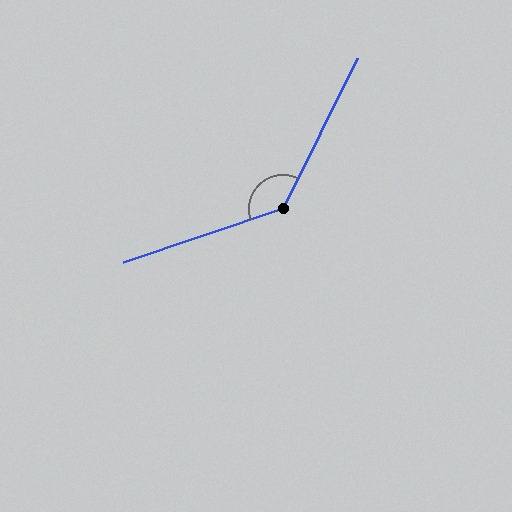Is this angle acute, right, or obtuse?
It is obtuse.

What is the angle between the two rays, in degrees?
Approximately 135 degrees.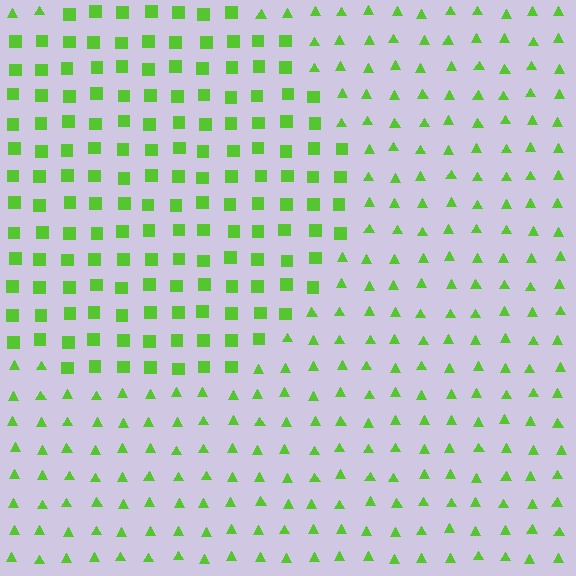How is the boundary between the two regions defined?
The boundary is defined by a change in element shape: squares inside vs. triangles outside. All elements share the same color and spacing.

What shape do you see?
I see a circle.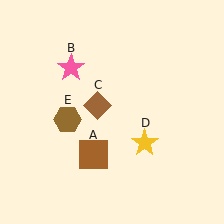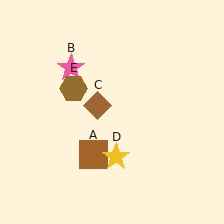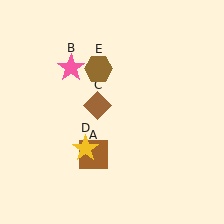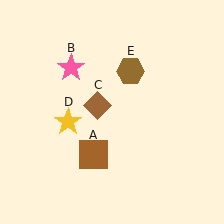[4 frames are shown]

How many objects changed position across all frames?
2 objects changed position: yellow star (object D), brown hexagon (object E).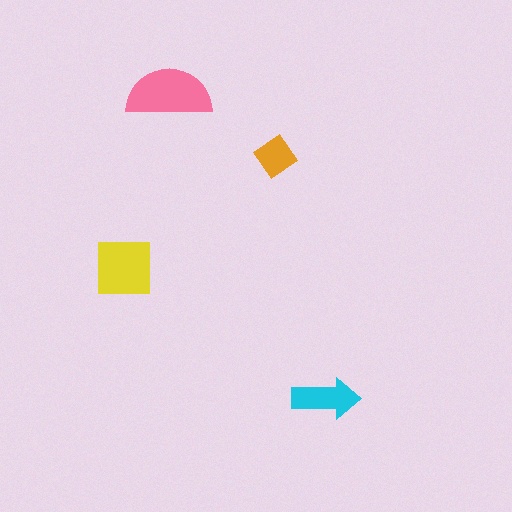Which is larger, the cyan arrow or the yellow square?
The yellow square.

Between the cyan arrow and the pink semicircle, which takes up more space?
The pink semicircle.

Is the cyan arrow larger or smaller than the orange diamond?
Larger.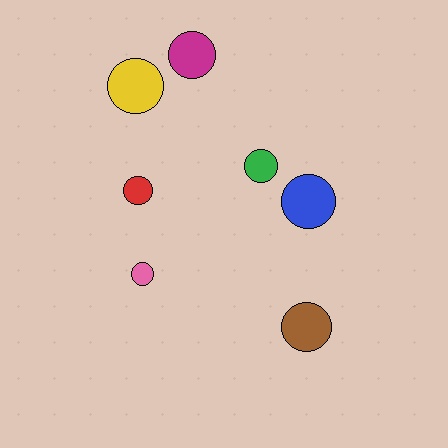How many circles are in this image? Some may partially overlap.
There are 7 circles.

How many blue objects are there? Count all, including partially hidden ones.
There is 1 blue object.